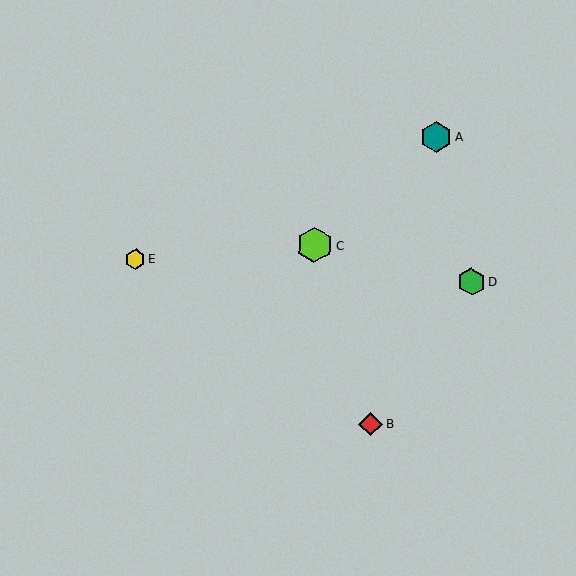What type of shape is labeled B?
Shape B is a red diamond.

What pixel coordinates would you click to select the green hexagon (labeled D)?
Click at (471, 282) to select the green hexagon D.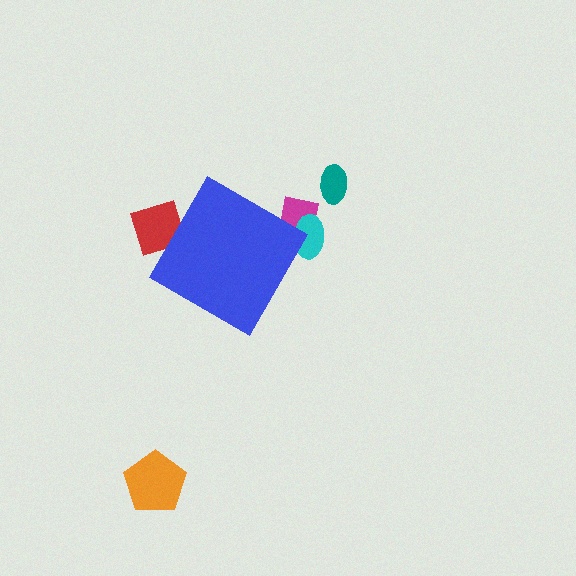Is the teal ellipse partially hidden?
No, the teal ellipse is fully visible.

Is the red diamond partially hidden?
Yes, the red diamond is partially hidden behind the blue diamond.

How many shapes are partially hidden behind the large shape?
3 shapes are partially hidden.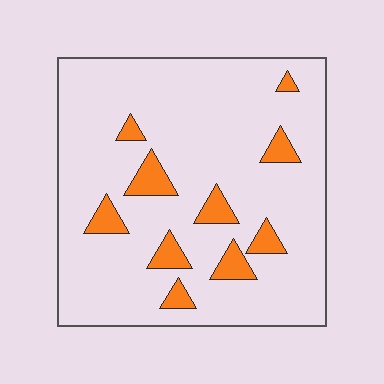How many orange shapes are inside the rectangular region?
10.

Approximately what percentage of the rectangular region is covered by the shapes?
Approximately 10%.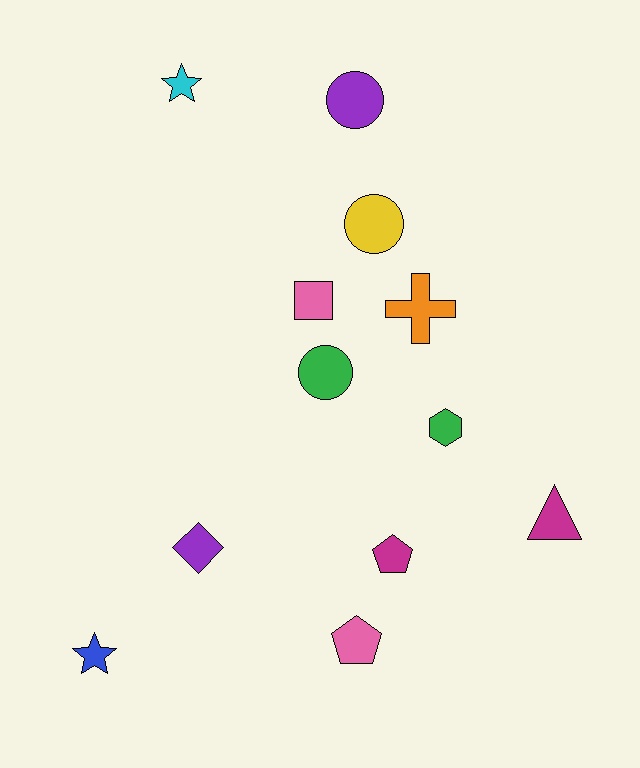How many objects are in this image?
There are 12 objects.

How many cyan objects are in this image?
There is 1 cyan object.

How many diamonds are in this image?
There is 1 diamond.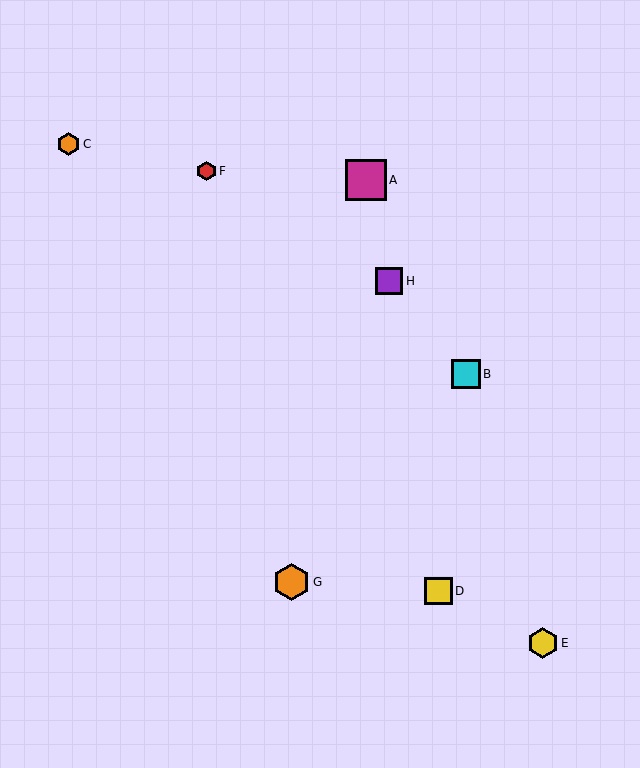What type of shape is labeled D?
Shape D is a yellow square.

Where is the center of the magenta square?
The center of the magenta square is at (366, 180).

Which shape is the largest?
The magenta square (labeled A) is the largest.